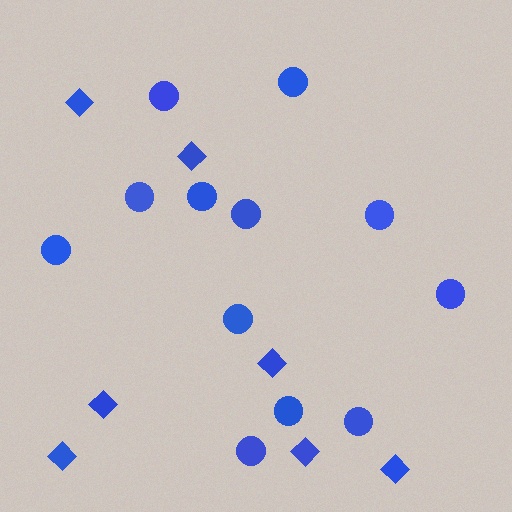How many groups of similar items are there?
There are 2 groups: one group of diamonds (7) and one group of circles (12).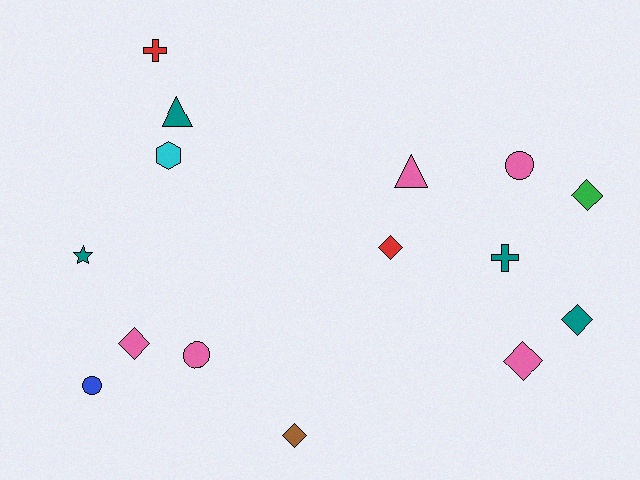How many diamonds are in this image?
There are 6 diamonds.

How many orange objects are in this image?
There are no orange objects.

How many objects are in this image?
There are 15 objects.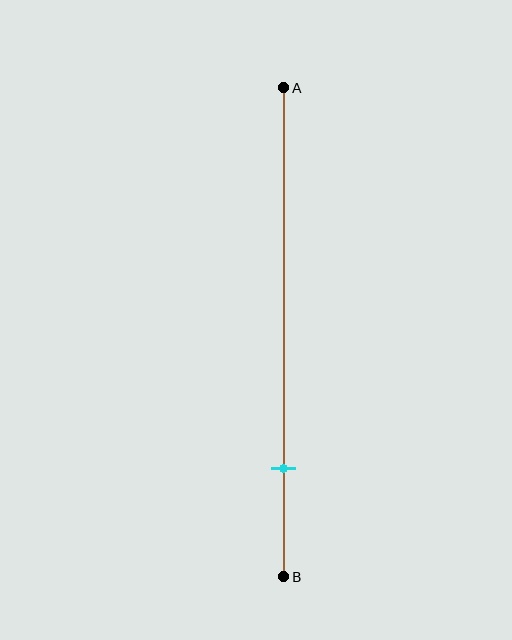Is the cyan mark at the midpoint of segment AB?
No, the mark is at about 80% from A, not at the 50% midpoint.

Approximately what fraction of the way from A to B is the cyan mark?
The cyan mark is approximately 80% of the way from A to B.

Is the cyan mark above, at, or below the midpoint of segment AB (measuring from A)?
The cyan mark is below the midpoint of segment AB.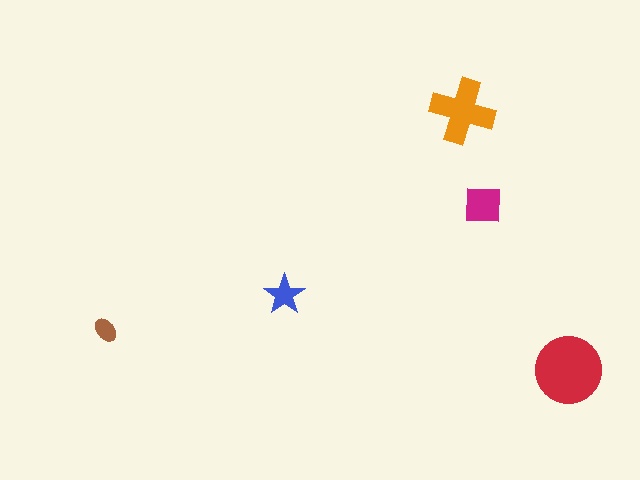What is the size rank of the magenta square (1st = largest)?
3rd.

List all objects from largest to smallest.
The red circle, the orange cross, the magenta square, the blue star, the brown ellipse.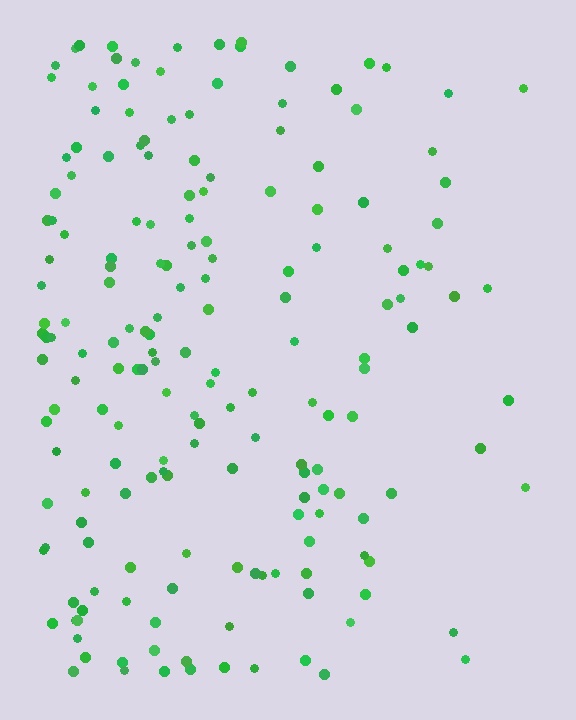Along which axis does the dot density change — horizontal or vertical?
Horizontal.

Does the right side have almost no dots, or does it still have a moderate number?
Still a moderate number, just noticeably fewer than the left.